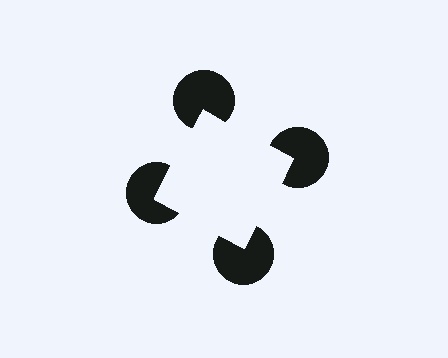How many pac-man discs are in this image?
There are 4 — one at each vertex of the illusory square.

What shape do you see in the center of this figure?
An illusory square — its edges are inferred from the aligned wedge cuts in the pac-man discs, not physically drawn.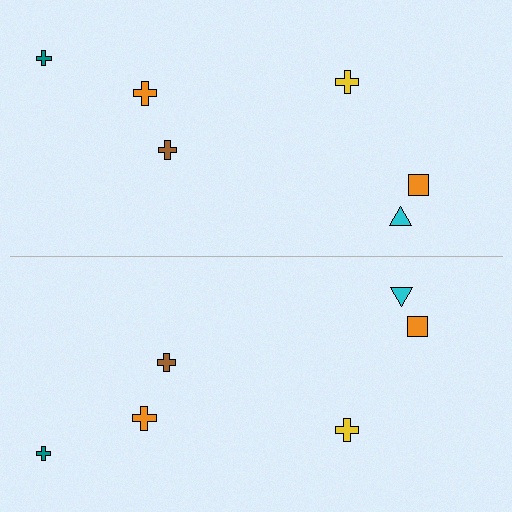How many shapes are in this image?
There are 12 shapes in this image.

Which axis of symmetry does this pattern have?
The pattern has a horizontal axis of symmetry running through the center of the image.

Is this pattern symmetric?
Yes, this pattern has bilateral (reflection) symmetry.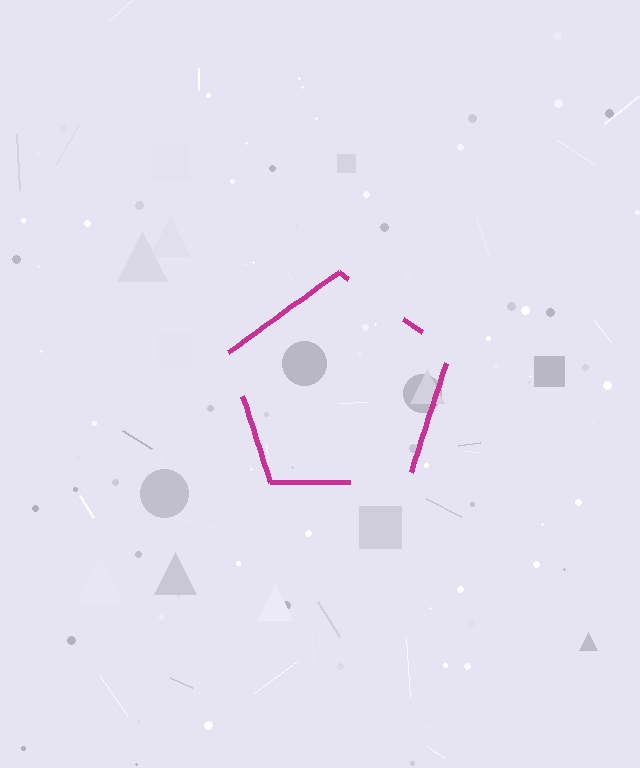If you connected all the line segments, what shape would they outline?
They would outline a pentagon.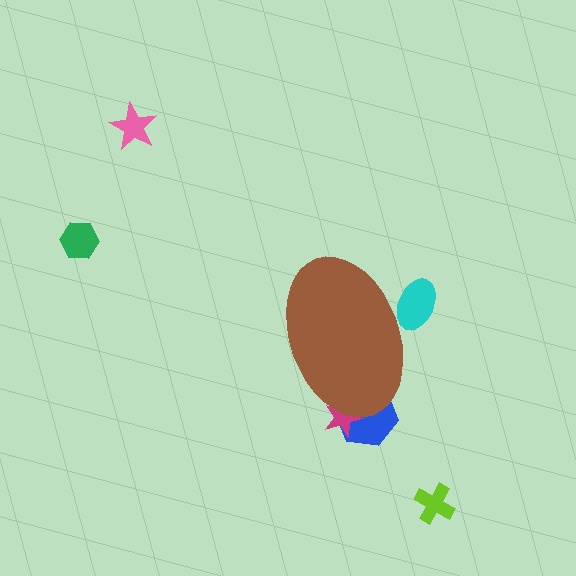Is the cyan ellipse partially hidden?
Yes, the cyan ellipse is partially hidden behind the brown ellipse.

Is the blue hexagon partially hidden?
Yes, the blue hexagon is partially hidden behind the brown ellipse.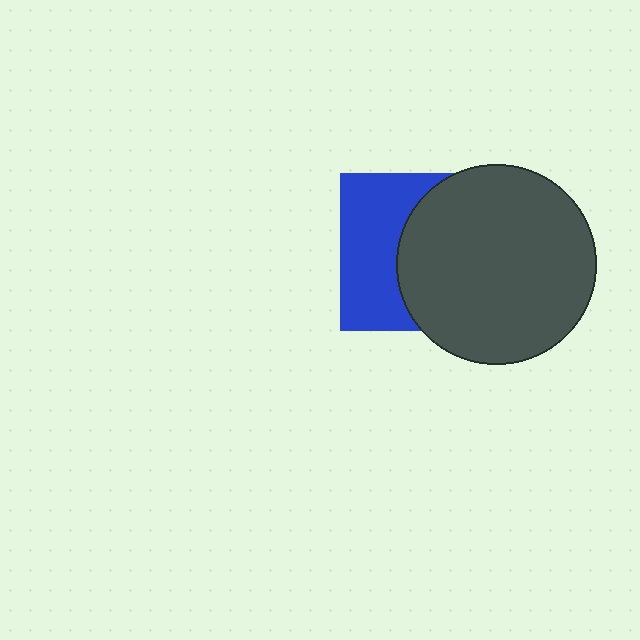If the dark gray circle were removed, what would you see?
You would see the complete blue square.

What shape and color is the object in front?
The object in front is a dark gray circle.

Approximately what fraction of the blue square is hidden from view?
Roughly 56% of the blue square is hidden behind the dark gray circle.